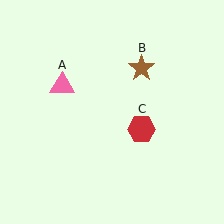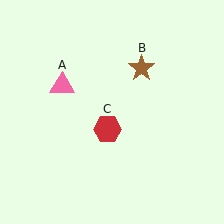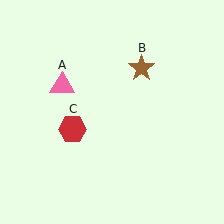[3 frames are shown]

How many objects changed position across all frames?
1 object changed position: red hexagon (object C).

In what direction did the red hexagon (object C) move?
The red hexagon (object C) moved left.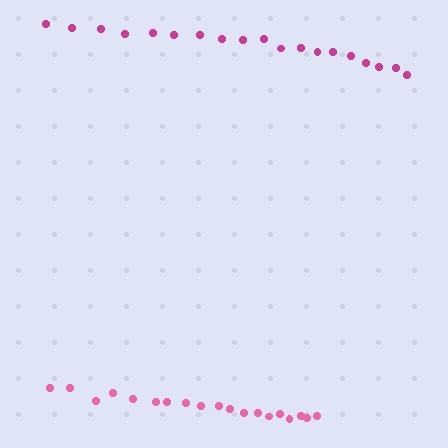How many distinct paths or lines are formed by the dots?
There are 2 distinct paths.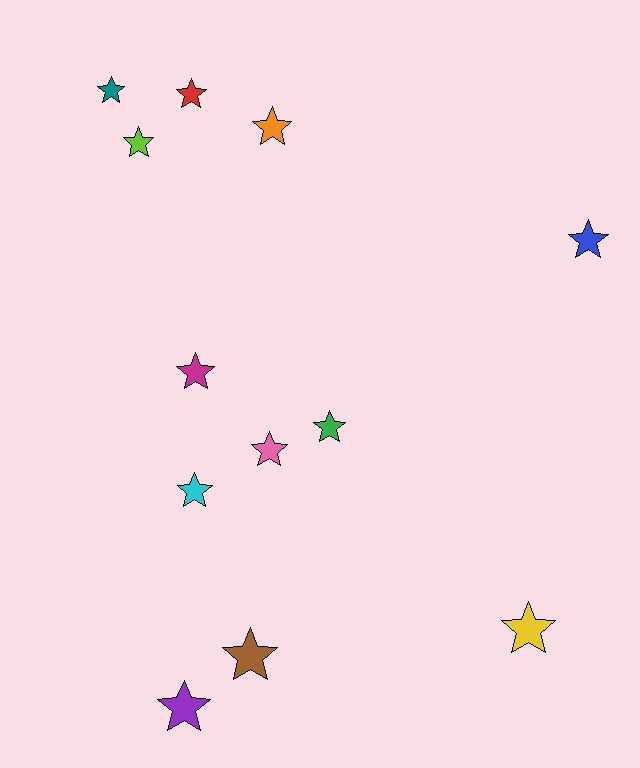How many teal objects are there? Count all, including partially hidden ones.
There is 1 teal object.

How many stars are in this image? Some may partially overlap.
There are 12 stars.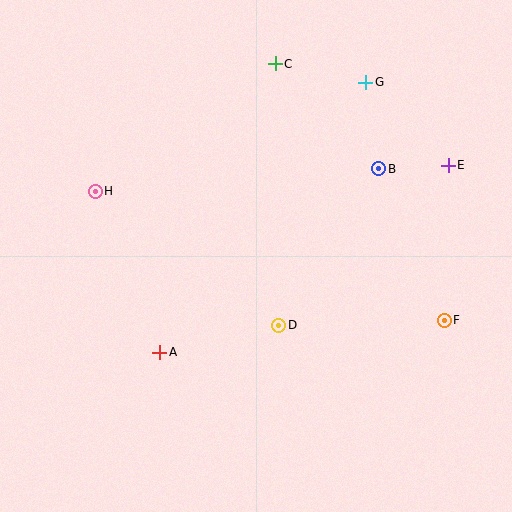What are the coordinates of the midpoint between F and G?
The midpoint between F and G is at (405, 201).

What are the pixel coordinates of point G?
Point G is at (366, 82).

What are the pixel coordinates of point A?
Point A is at (160, 352).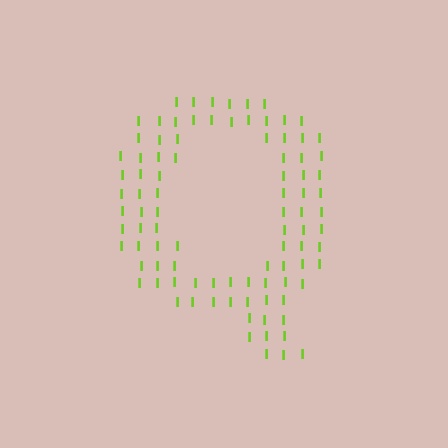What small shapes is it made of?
It is made of small letter I's.